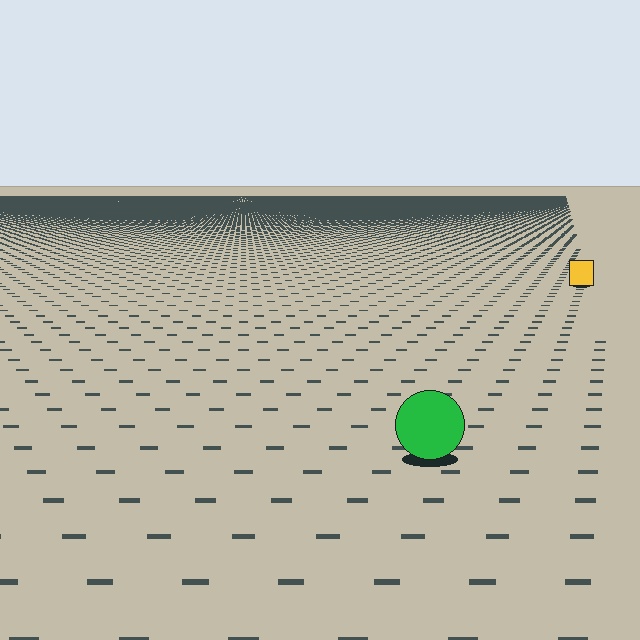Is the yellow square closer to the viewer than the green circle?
No. The green circle is closer — you can tell from the texture gradient: the ground texture is coarser near it.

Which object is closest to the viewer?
The green circle is closest. The texture marks near it are larger and more spread out.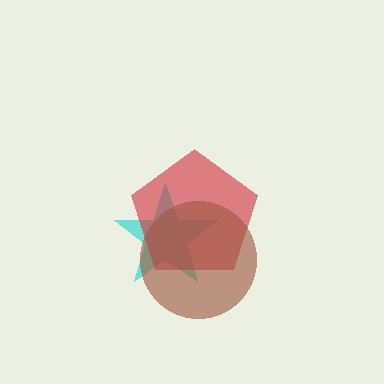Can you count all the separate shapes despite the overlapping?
Yes, there are 3 separate shapes.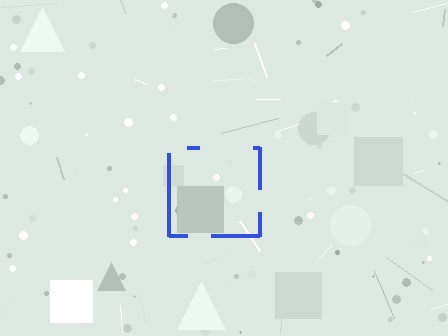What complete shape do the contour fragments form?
The contour fragments form a square.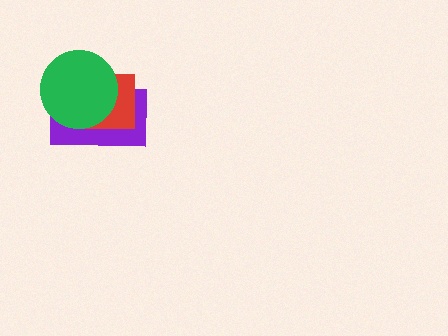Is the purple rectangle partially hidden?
Yes, it is partially covered by another shape.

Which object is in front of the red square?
The green circle is in front of the red square.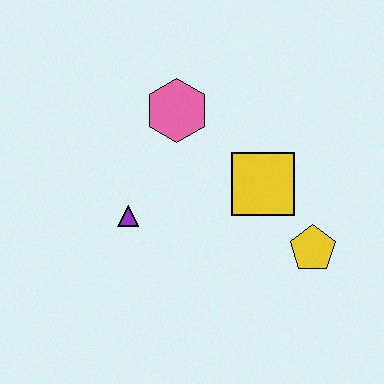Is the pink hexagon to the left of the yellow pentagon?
Yes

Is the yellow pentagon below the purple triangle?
Yes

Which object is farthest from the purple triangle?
The yellow pentagon is farthest from the purple triangle.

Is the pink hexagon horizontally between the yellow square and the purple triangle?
Yes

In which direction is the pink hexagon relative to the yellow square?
The pink hexagon is to the left of the yellow square.